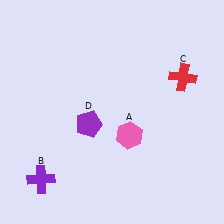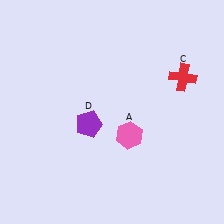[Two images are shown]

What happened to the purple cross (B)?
The purple cross (B) was removed in Image 2. It was in the bottom-left area of Image 1.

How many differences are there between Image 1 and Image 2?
There is 1 difference between the two images.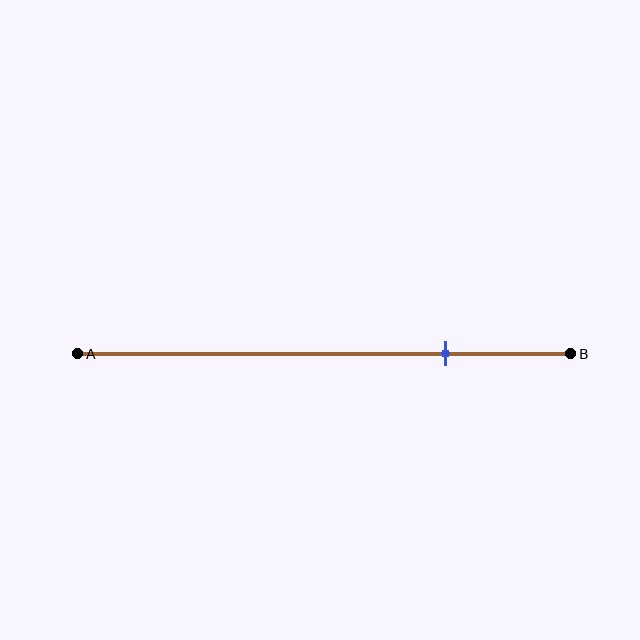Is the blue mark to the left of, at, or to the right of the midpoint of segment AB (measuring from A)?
The blue mark is to the right of the midpoint of segment AB.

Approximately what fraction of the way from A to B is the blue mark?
The blue mark is approximately 75% of the way from A to B.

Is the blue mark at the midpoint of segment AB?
No, the mark is at about 75% from A, not at the 50% midpoint.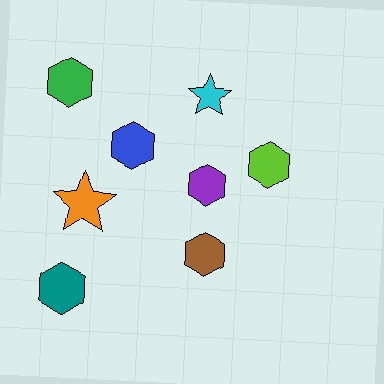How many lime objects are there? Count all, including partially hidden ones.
There is 1 lime object.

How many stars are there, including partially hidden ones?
There are 2 stars.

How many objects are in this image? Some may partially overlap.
There are 8 objects.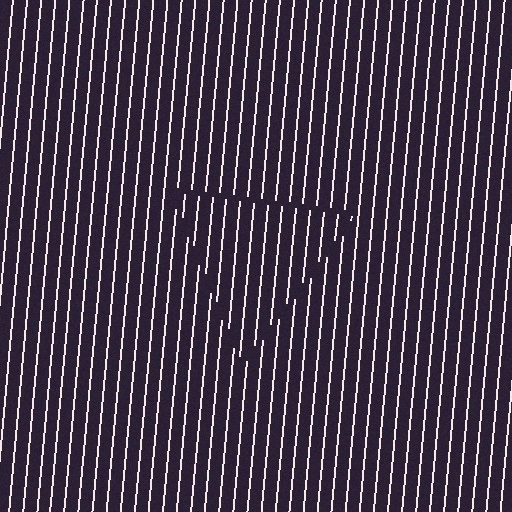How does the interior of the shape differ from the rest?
The interior of the shape contains the same grating, shifted by half a period — the contour is defined by the phase discontinuity where line-ends from the inner and outer gratings abut.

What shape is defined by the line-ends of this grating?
An illusory triangle. The interior of the shape contains the same grating, shifted by half a period — the contour is defined by the phase discontinuity where line-ends from the inner and outer gratings abut.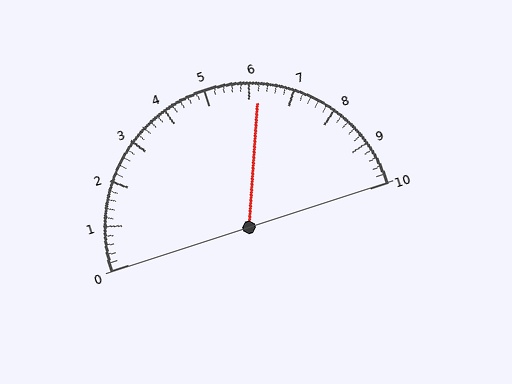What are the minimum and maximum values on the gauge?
The gauge ranges from 0 to 10.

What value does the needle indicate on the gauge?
The needle indicates approximately 6.2.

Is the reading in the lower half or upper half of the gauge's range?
The reading is in the upper half of the range (0 to 10).